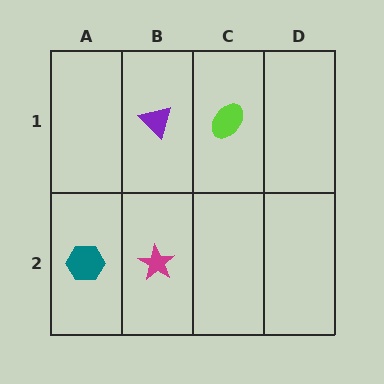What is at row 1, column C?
A lime ellipse.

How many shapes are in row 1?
2 shapes.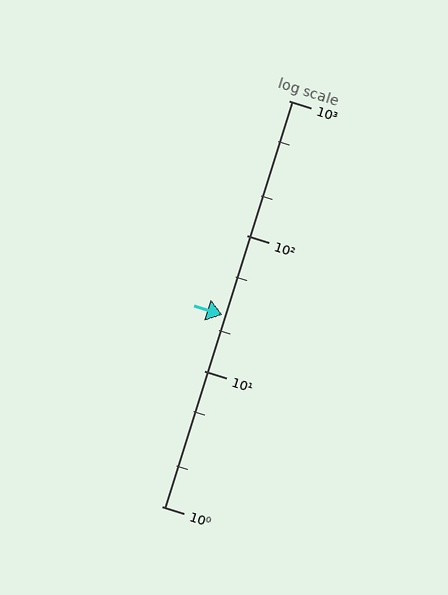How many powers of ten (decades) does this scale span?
The scale spans 3 decades, from 1 to 1000.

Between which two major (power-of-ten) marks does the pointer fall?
The pointer is between 10 and 100.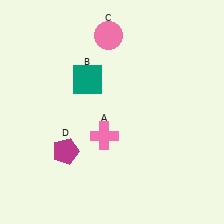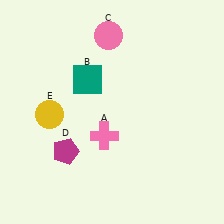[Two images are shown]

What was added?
A yellow circle (E) was added in Image 2.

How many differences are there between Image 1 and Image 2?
There is 1 difference between the two images.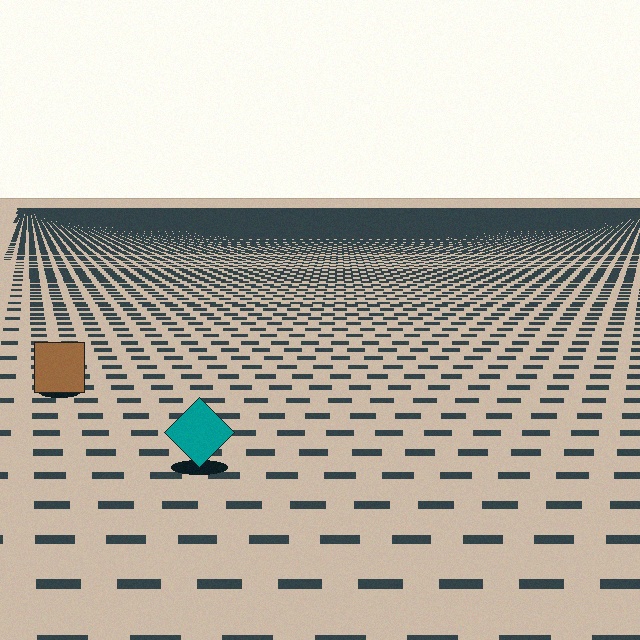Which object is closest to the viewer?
The teal diamond is closest. The texture marks near it are larger and more spread out.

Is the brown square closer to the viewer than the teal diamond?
No. The teal diamond is closer — you can tell from the texture gradient: the ground texture is coarser near it.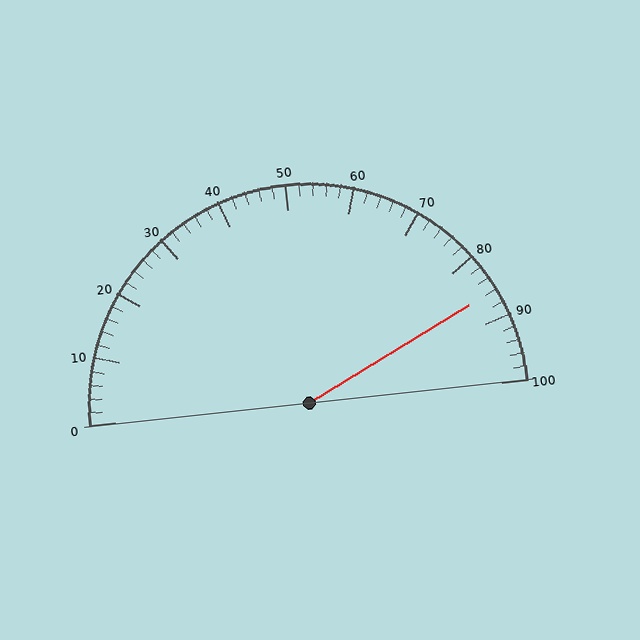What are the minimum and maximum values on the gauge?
The gauge ranges from 0 to 100.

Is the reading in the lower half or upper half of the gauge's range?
The reading is in the upper half of the range (0 to 100).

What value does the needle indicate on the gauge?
The needle indicates approximately 86.